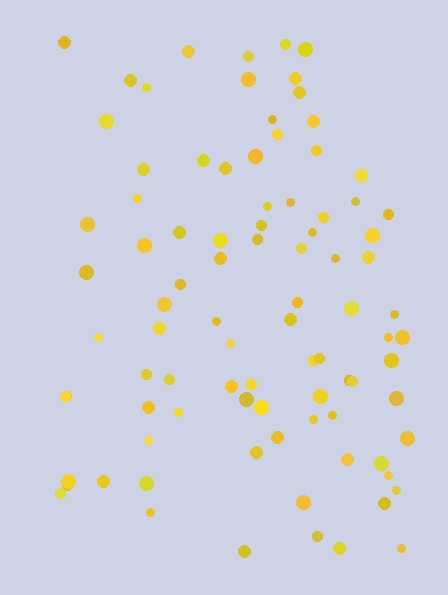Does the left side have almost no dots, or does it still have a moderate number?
Still a moderate number, just noticeably fewer than the right.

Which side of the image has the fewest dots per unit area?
The left.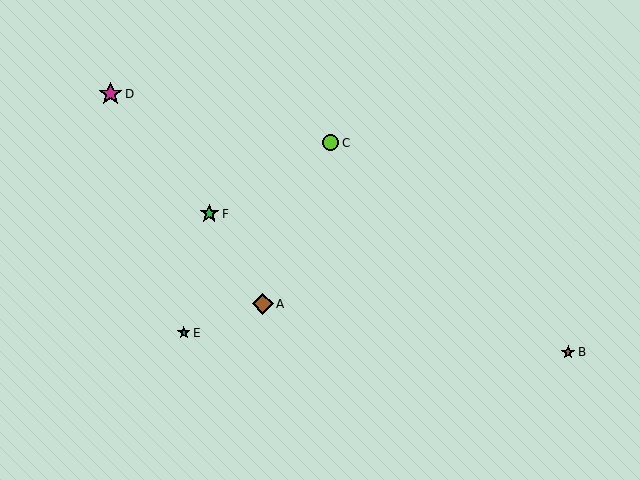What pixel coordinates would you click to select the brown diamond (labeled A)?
Click at (263, 304) to select the brown diamond A.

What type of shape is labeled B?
Shape B is a brown star.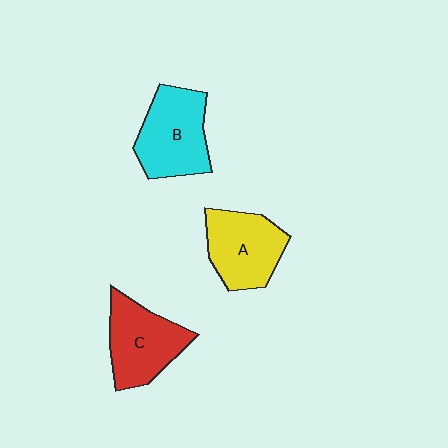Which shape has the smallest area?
Shape A (yellow).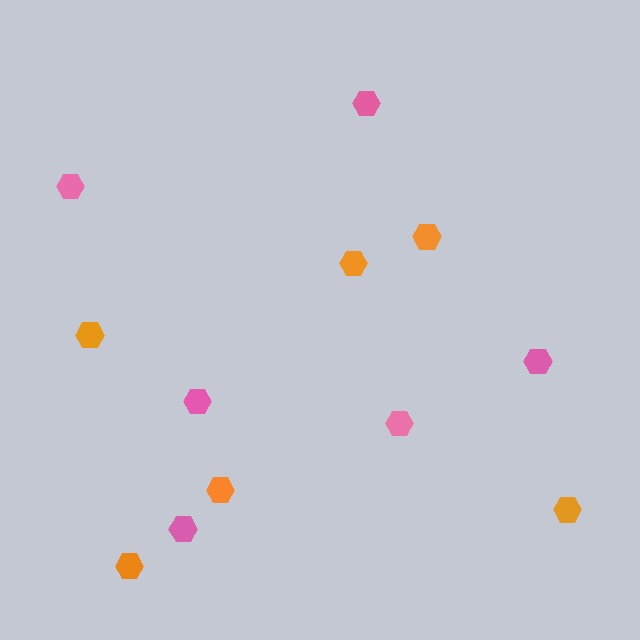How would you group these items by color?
There are 2 groups: one group of orange hexagons (6) and one group of pink hexagons (6).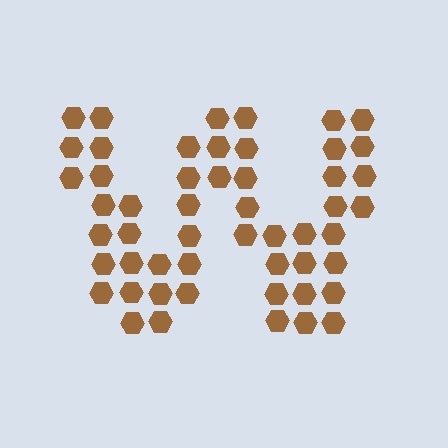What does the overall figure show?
The overall figure shows the letter W.